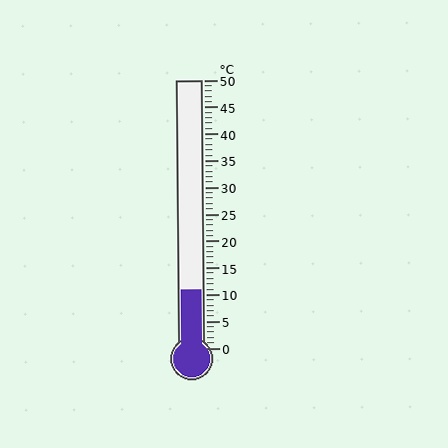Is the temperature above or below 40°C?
The temperature is below 40°C.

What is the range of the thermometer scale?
The thermometer scale ranges from 0°C to 50°C.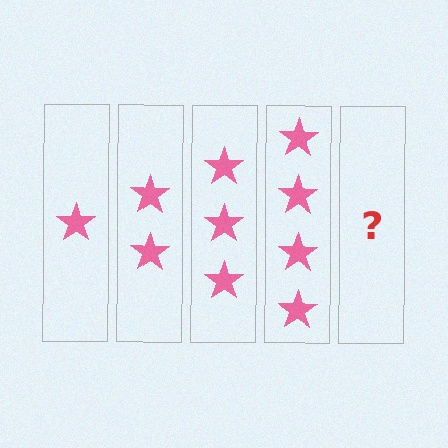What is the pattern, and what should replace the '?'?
The pattern is that each step adds one more star. The '?' should be 5 stars.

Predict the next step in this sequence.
The next step is 5 stars.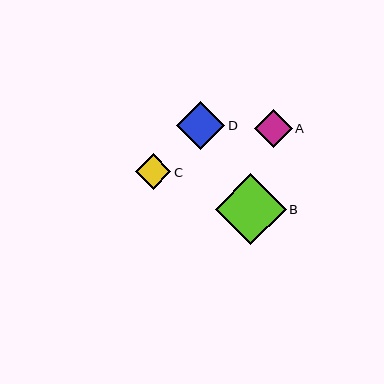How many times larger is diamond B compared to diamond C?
Diamond B is approximately 2.0 times the size of diamond C.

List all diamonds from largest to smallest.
From largest to smallest: B, D, A, C.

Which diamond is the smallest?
Diamond C is the smallest with a size of approximately 35 pixels.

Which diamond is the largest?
Diamond B is the largest with a size of approximately 71 pixels.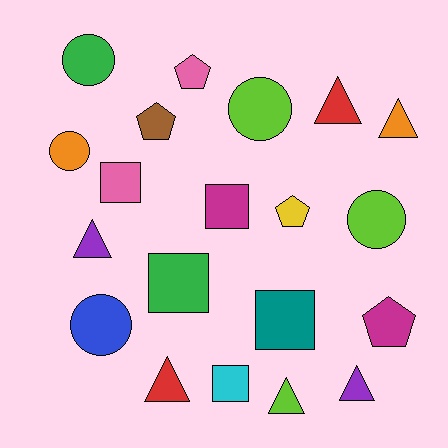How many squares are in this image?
There are 5 squares.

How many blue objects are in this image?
There is 1 blue object.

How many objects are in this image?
There are 20 objects.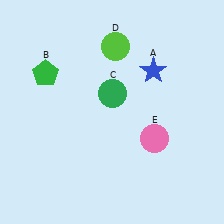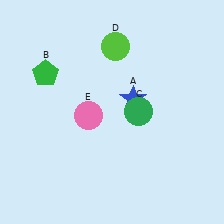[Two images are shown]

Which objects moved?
The objects that moved are: the blue star (A), the green circle (C), the pink circle (E).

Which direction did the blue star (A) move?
The blue star (A) moved down.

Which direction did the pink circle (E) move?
The pink circle (E) moved left.